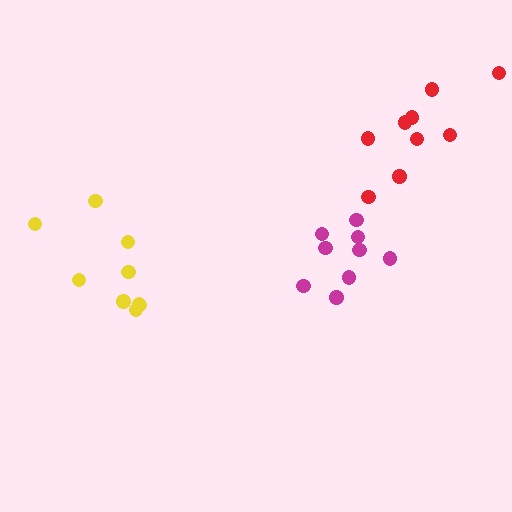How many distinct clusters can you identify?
There are 3 distinct clusters.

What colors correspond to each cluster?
The clusters are colored: magenta, yellow, red.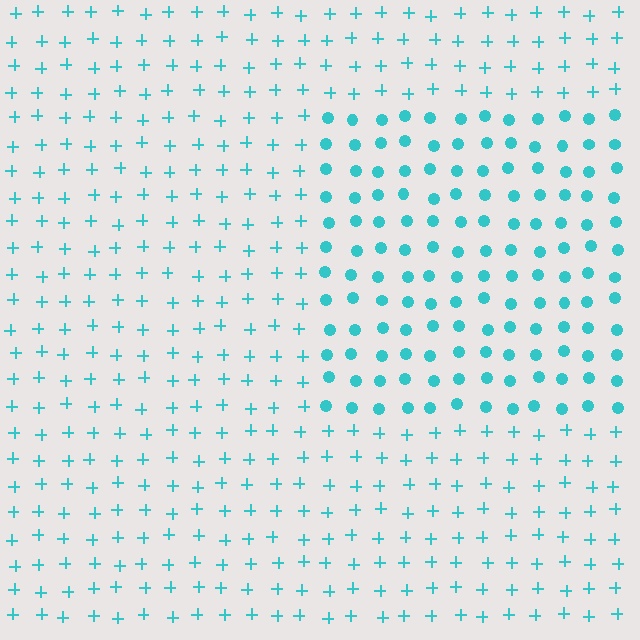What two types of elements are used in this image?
The image uses circles inside the rectangle region and plus signs outside it.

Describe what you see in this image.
The image is filled with small cyan elements arranged in a uniform grid. A rectangle-shaped region contains circles, while the surrounding area contains plus signs. The boundary is defined purely by the change in element shape.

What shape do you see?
I see a rectangle.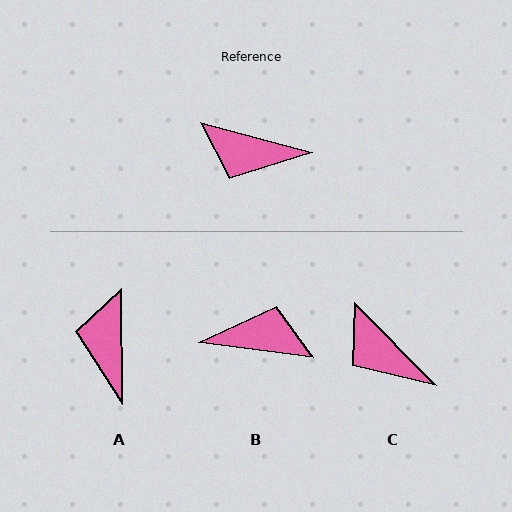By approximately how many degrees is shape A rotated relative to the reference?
Approximately 74 degrees clockwise.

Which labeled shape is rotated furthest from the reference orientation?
B, about 172 degrees away.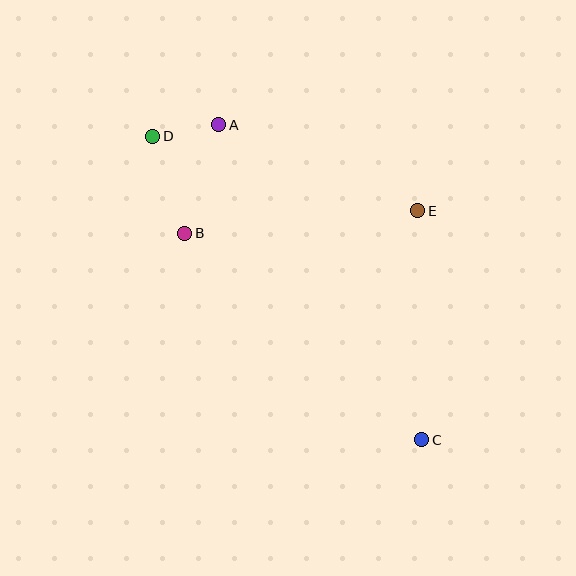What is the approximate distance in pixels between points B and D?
The distance between B and D is approximately 102 pixels.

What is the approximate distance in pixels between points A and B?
The distance between A and B is approximately 114 pixels.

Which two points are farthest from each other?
Points C and D are farthest from each other.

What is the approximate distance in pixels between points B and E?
The distance between B and E is approximately 234 pixels.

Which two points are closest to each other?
Points A and D are closest to each other.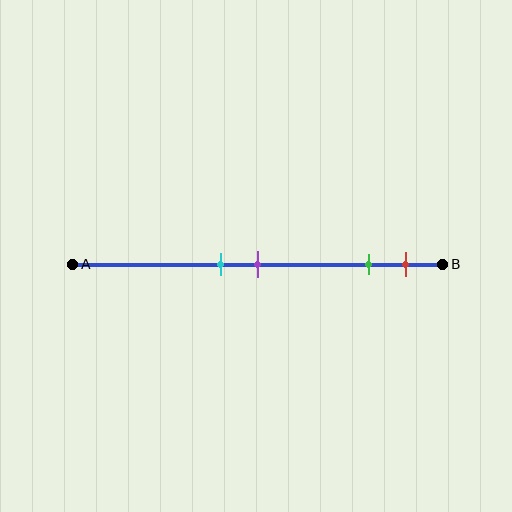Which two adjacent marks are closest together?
The cyan and purple marks are the closest adjacent pair.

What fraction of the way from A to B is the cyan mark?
The cyan mark is approximately 40% (0.4) of the way from A to B.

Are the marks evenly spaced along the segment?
No, the marks are not evenly spaced.